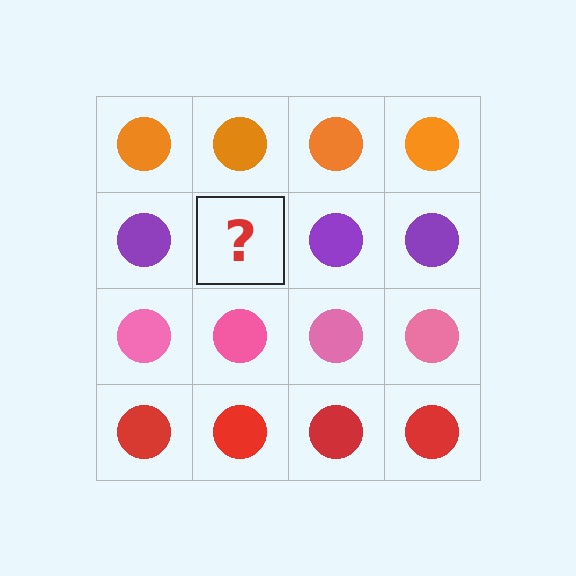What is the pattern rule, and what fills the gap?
The rule is that each row has a consistent color. The gap should be filled with a purple circle.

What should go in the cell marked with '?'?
The missing cell should contain a purple circle.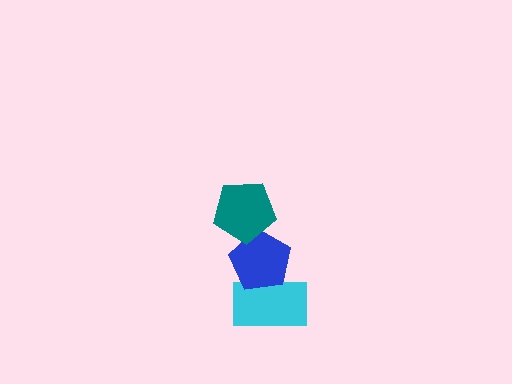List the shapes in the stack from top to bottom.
From top to bottom: the teal pentagon, the blue pentagon, the cyan rectangle.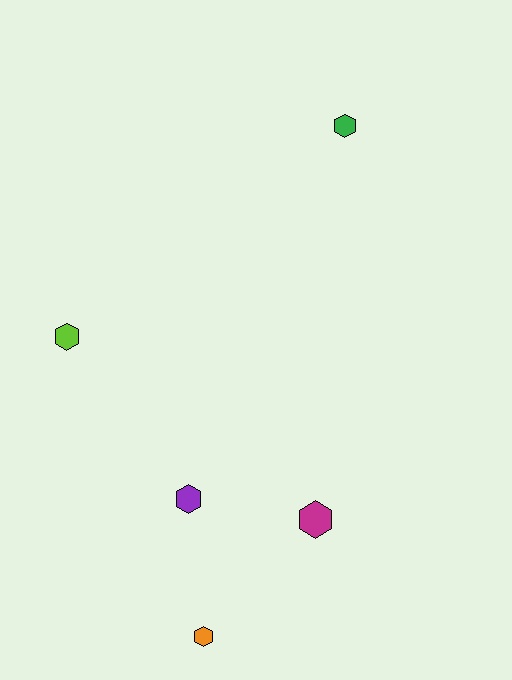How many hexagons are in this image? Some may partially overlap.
There are 5 hexagons.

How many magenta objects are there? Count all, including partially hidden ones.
There is 1 magenta object.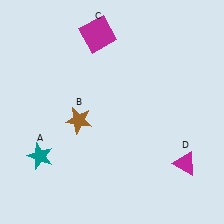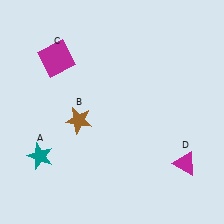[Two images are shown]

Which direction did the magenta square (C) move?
The magenta square (C) moved left.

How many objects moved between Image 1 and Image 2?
1 object moved between the two images.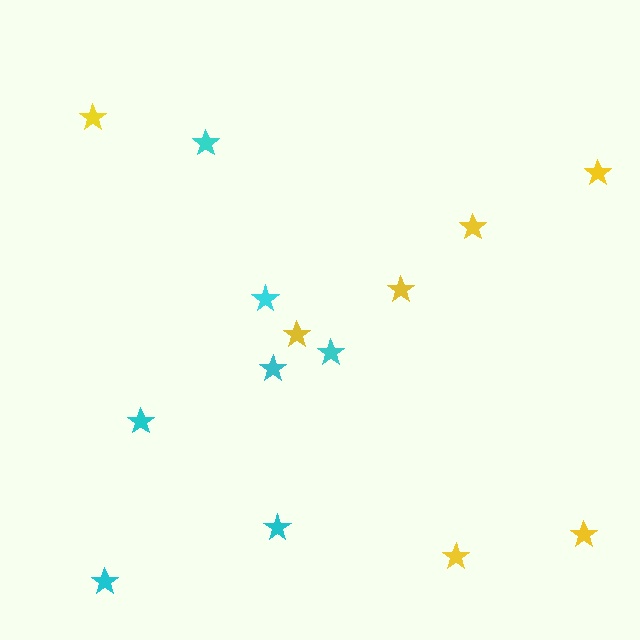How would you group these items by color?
There are 2 groups: one group of yellow stars (7) and one group of cyan stars (7).